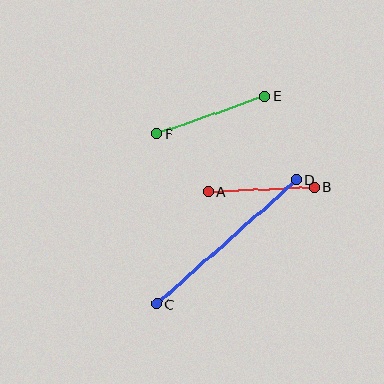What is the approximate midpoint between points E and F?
The midpoint is at approximately (211, 115) pixels.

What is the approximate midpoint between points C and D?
The midpoint is at approximately (227, 242) pixels.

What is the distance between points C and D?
The distance is approximately 187 pixels.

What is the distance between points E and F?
The distance is approximately 114 pixels.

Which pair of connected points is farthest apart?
Points C and D are farthest apart.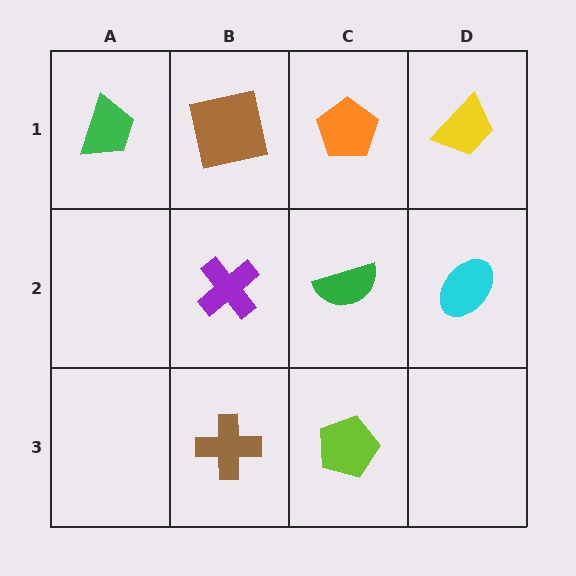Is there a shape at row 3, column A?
No, that cell is empty.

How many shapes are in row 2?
3 shapes.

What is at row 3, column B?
A brown cross.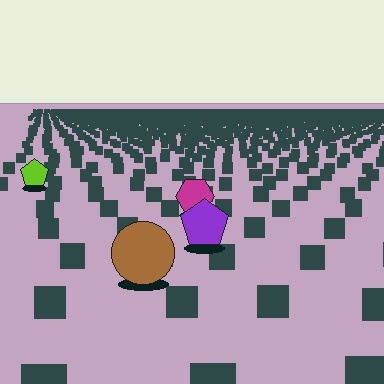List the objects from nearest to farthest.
From nearest to farthest: the brown circle, the purple pentagon, the magenta hexagon, the lime pentagon.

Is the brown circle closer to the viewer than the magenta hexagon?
Yes. The brown circle is closer — you can tell from the texture gradient: the ground texture is coarser near it.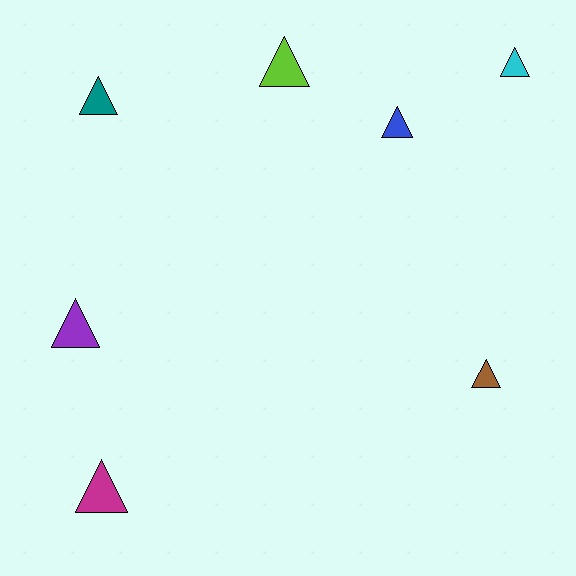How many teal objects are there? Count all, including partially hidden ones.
There is 1 teal object.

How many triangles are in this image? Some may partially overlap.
There are 7 triangles.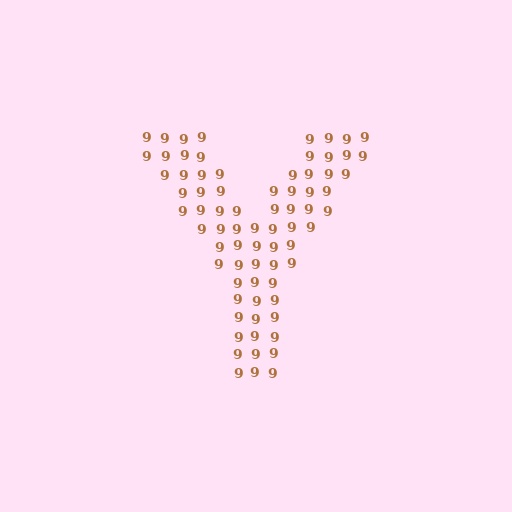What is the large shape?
The large shape is the letter Y.